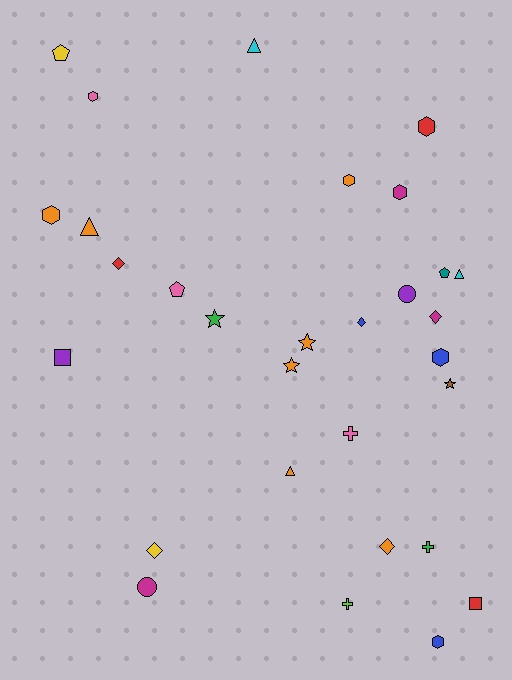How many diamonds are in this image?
There are 5 diamonds.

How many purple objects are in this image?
There are 2 purple objects.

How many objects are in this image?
There are 30 objects.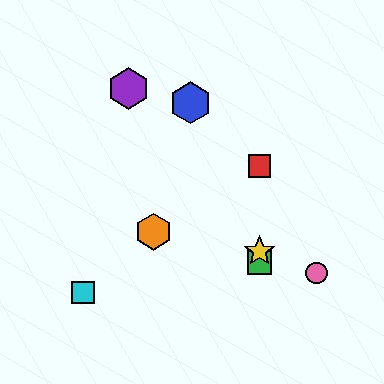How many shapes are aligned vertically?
3 shapes (the red square, the green square, the yellow star) are aligned vertically.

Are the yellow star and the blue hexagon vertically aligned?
No, the yellow star is at x≈260 and the blue hexagon is at x≈191.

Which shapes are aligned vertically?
The red square, the green square, the yellow star are aligned vertically.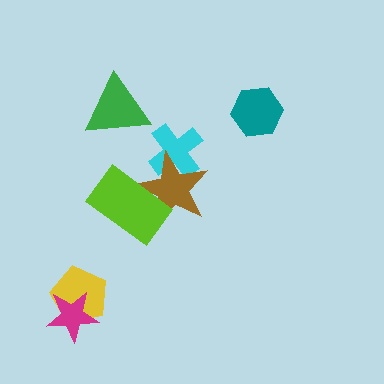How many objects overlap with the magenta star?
1 object overlaps with the magenta star.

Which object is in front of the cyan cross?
The brown star is in front of the cyan cross.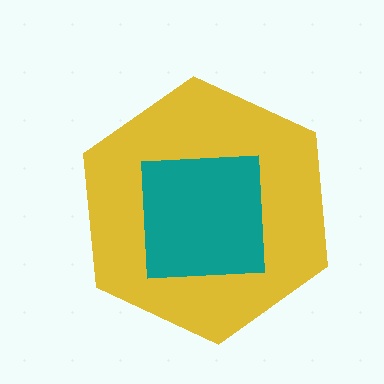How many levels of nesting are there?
2.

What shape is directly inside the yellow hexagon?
The teal square.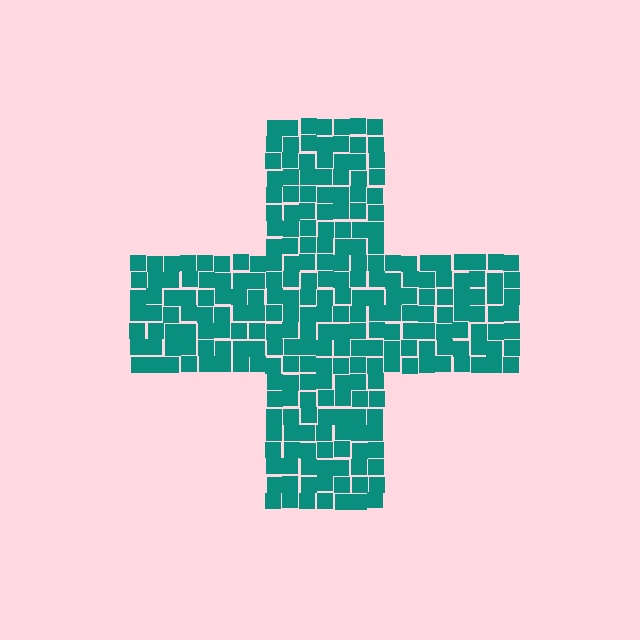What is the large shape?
The large shape is a cross.